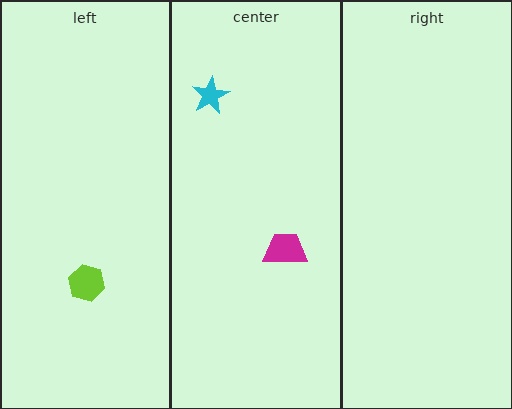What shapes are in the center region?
The magenta trapezoid, the cyan star.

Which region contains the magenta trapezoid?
The center region.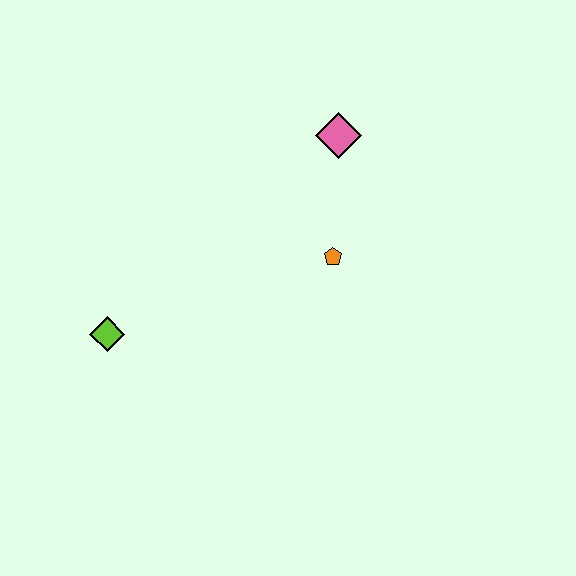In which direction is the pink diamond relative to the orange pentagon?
The pink diamond is above the orange pentagon.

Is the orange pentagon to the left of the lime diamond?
No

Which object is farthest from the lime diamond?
The pink diamond is farthest from the lime diamond.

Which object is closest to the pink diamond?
The orange pentagon is closest to the pink diamond.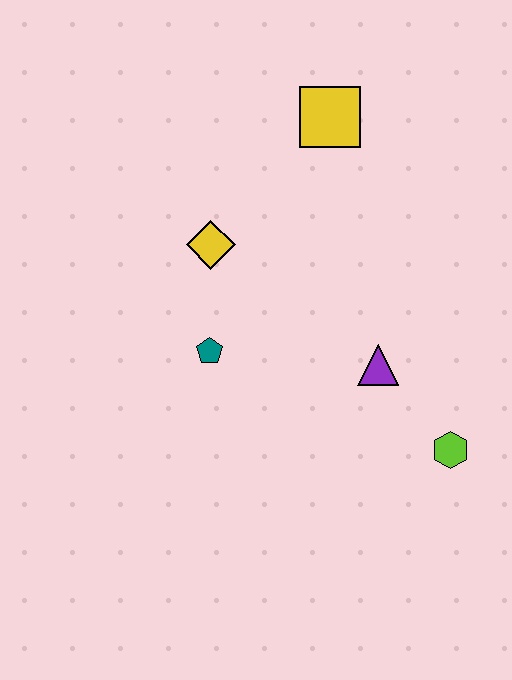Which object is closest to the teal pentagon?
The yellow diamond is closest to the teal pentagon.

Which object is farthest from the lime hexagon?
The yellow square is farthest from the lime hexagon.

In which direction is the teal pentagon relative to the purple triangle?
The teal pentagon is to the left of the purple triangle.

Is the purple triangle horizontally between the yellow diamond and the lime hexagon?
Yes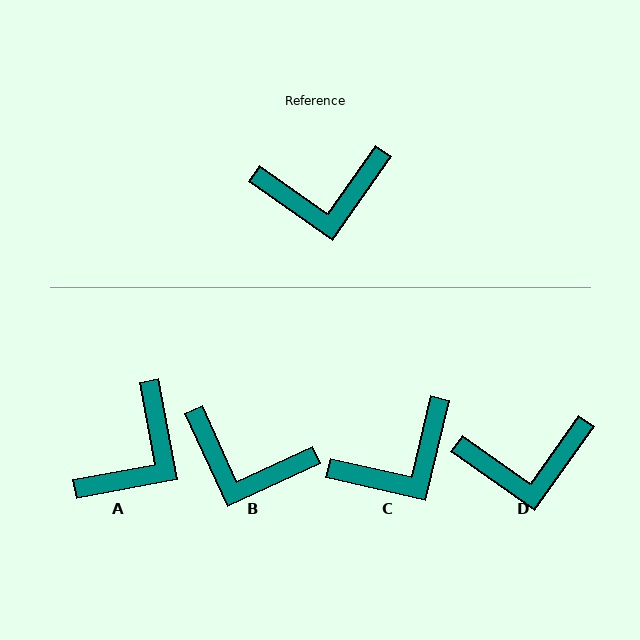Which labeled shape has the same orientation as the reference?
D.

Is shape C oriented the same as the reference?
No, it is off by about 22 degrees.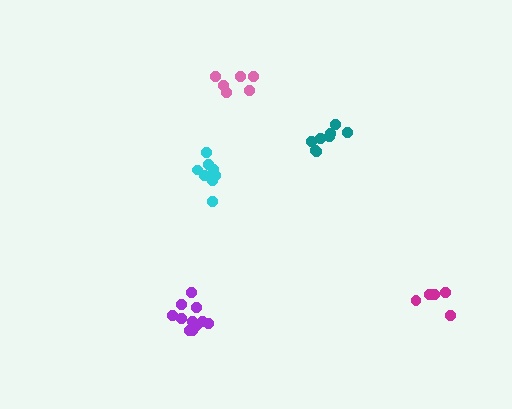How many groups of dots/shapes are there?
There are 5 groups.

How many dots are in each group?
Group 1: 11 dots, Group 2: 8 dots, Group 3: 6 dots, Group 4: 5 dots, Group 5: 8 dots (38 total).